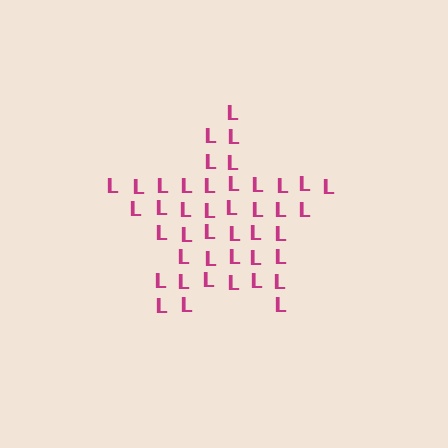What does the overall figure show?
The overall figure shows a star.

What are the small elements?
The small elements are letter L's.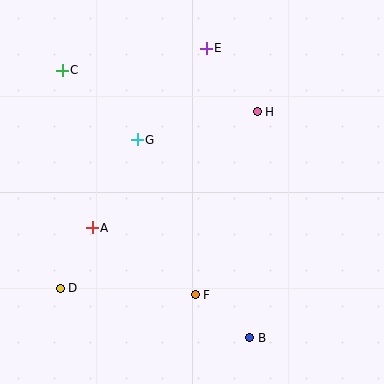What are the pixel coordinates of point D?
Point D is at (60, 288).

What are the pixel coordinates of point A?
Point A is at (92, 228).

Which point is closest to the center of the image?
Point G at (137, 140) is closest to the center.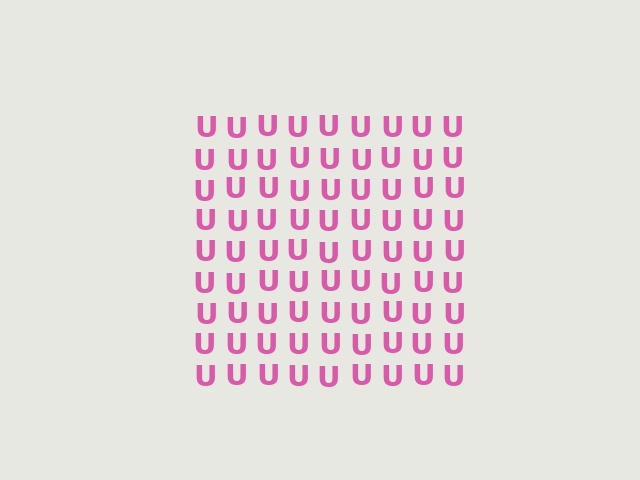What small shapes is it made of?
It is made of small letter U's.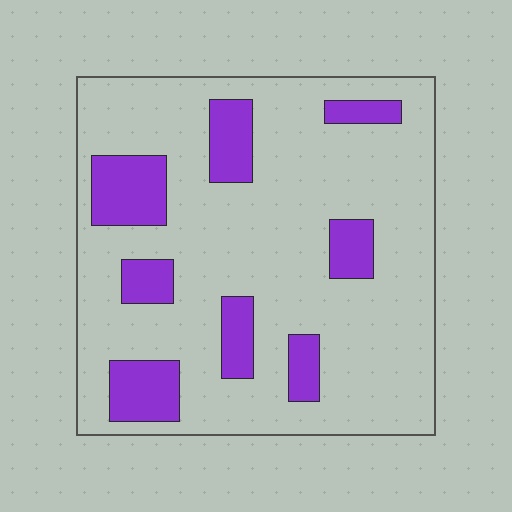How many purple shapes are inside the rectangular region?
8.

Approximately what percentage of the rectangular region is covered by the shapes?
Approximately 20%.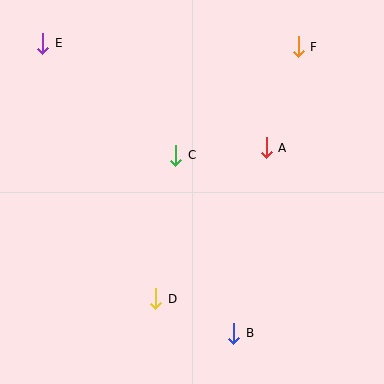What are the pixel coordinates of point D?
Point D is at (156, 299).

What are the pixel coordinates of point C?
Point C is at (176, 155).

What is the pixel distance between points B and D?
The distance between B and D is 85 pixels.